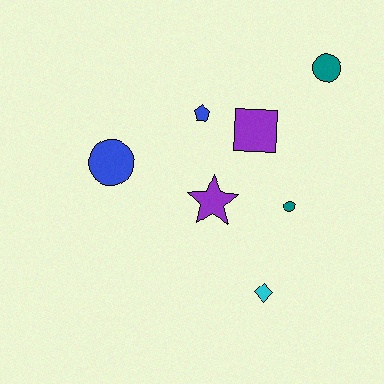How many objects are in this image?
There are 7 objects.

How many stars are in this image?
There is 1 star.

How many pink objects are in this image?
There are no pink objects.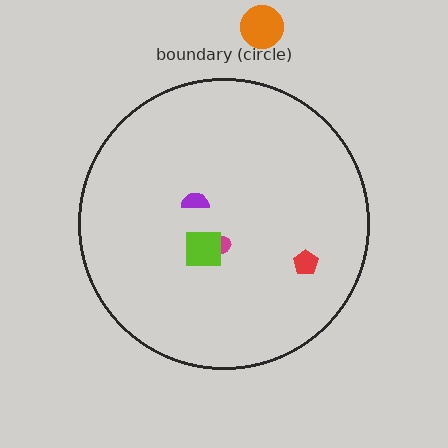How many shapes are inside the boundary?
4 inside, 1 outside.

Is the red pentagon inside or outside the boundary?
Inside.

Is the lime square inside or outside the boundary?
Inside.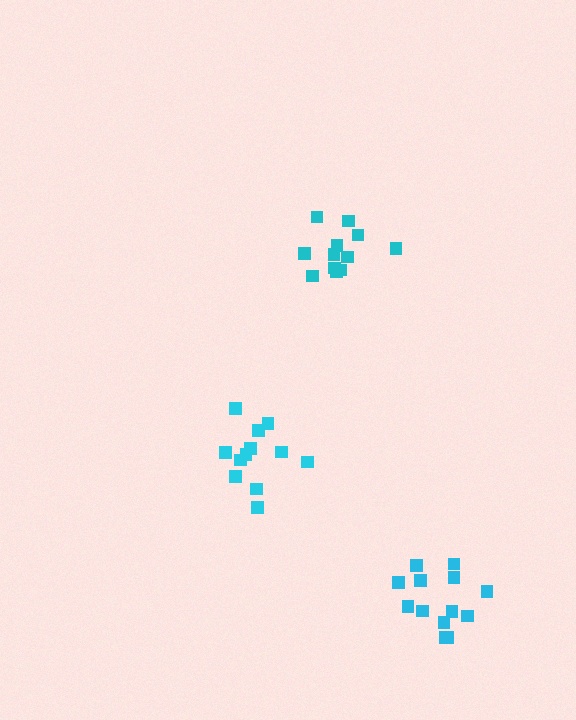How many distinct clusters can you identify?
There are 3 distinct clusters.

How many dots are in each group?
Group 1: 12 dots, Group 2: 12 dots, Group 3: 13 dots (37 total).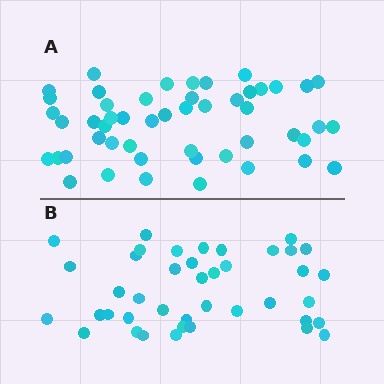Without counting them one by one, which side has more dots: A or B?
Region A (the top region) has more dots.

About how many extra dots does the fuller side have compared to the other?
Region A has roughly 8 or so more dots than region B.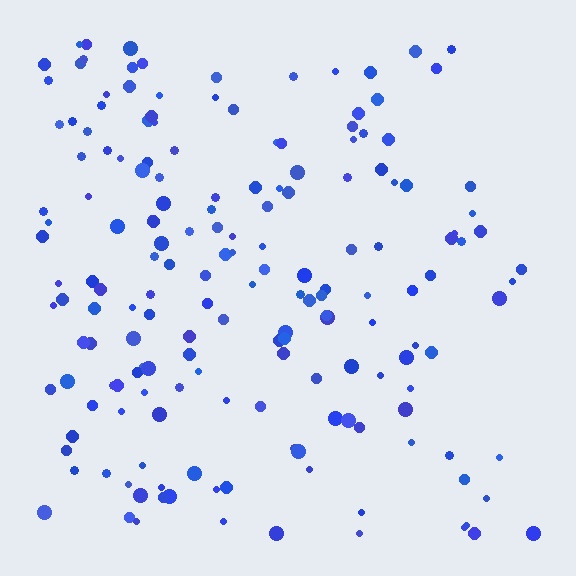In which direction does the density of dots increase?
From right to left, with the left side densest.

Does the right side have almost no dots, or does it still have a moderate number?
Still a moderate number, just noticeably fewer than the left.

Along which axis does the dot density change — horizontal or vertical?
Horizontal.